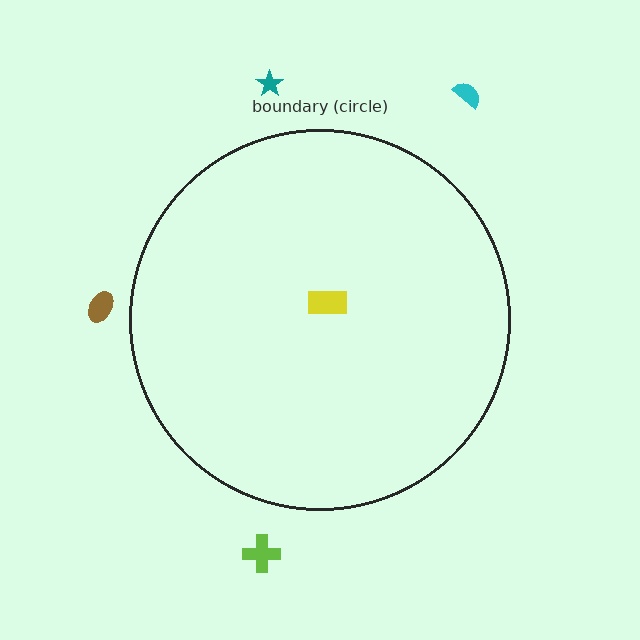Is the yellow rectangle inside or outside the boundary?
Inside.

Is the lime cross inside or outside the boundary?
Outside.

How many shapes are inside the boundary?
1 inside, 4 outside.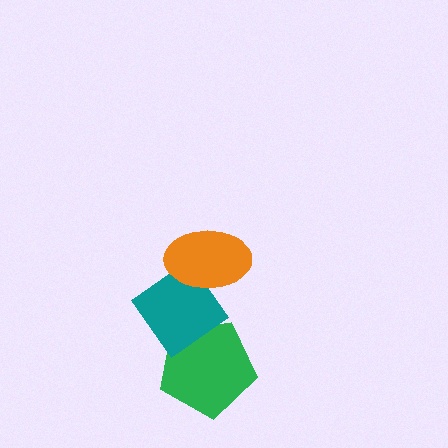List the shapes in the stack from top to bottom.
From top to bottom: the orange ellipse, the teal diamond, the green pentagon.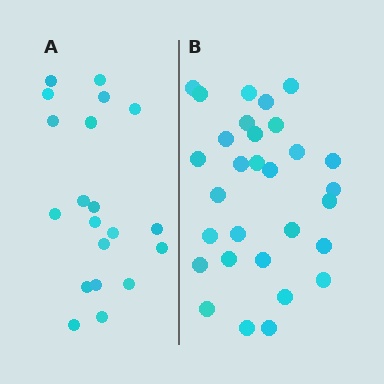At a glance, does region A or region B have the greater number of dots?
Region B (the right region) has more dots.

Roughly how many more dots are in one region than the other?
Region B has roughly 10 or so more dots than region A.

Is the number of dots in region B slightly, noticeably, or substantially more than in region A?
Region B has substantially more. The ratio is roughly 1.5 to 1.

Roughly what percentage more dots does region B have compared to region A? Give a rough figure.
About 50% more.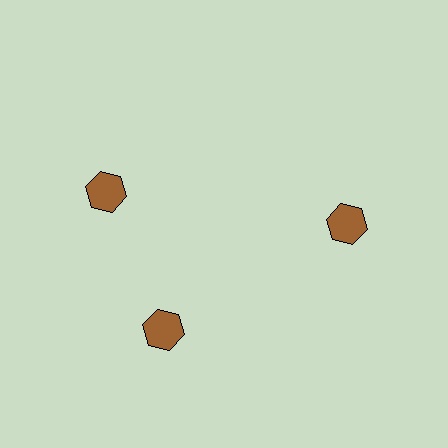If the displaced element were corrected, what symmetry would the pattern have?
It would have 3-fold rotational symmetry — the pattern would map onto itself every 120 degrees.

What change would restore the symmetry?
The symmetry would be restored by rotating it back into even spacing with its neighbors so that all 3 hexagons sit at equal angles and equal distance from the center.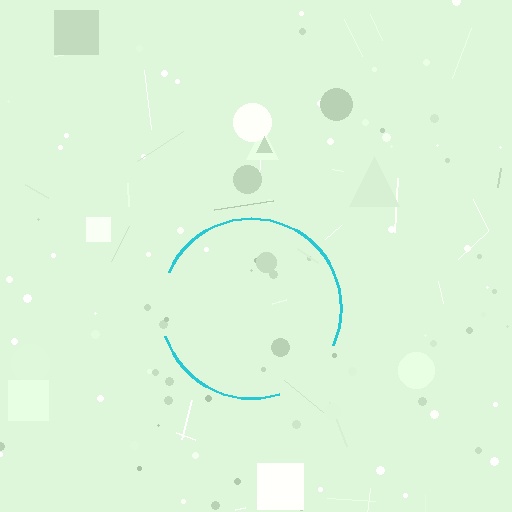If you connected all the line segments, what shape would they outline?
They would outline a circle.